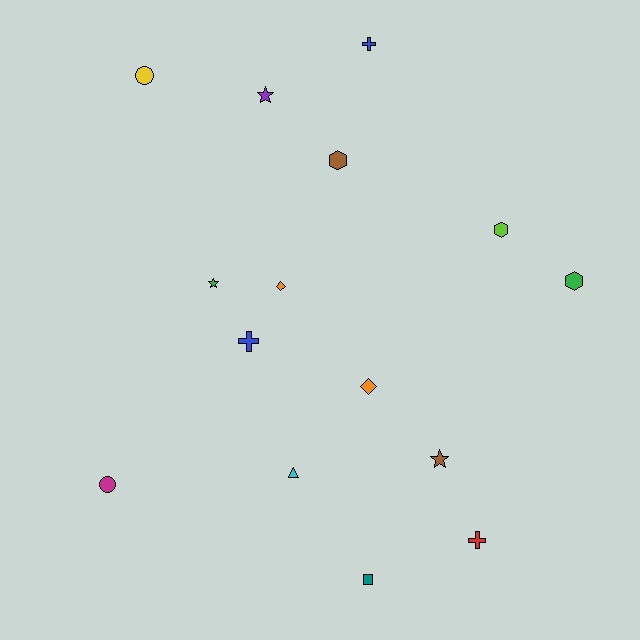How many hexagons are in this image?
There are 3 hexagons.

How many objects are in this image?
There are 15 objects.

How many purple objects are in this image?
There is 1 purple object.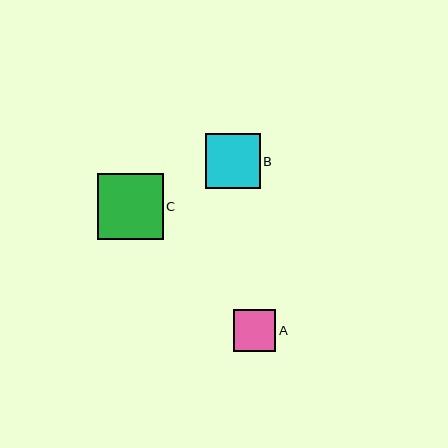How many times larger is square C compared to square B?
Square C is approximately 1.2 times the size of square B.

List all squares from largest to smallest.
From largest to smallest: C, B, A.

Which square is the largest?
Square C is the largest with a size of approximately 66 pixels.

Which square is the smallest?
Square A is the smallest with a size of approximately 42 pixels.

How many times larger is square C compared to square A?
Square C is approximately 1.6 times the size of square A.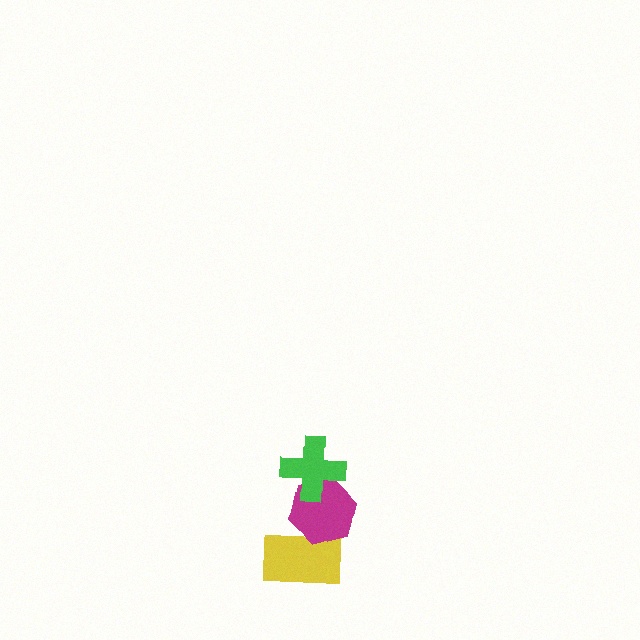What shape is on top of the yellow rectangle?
The magenta hexagon is on top of the yellow rectangle.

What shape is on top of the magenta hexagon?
The green cross is on top of the magenta hexagon.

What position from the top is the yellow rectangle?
The yellow rectangle is 3rd from the top.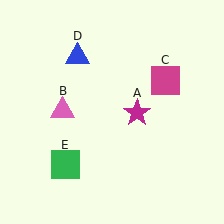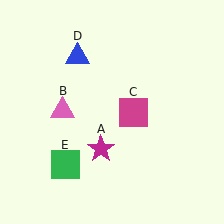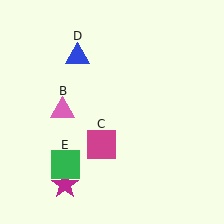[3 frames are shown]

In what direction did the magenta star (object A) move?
The magenta star (object A) moved down and to the left.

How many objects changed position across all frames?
2 objects changed position: magenta star (object A), magenta square (object C).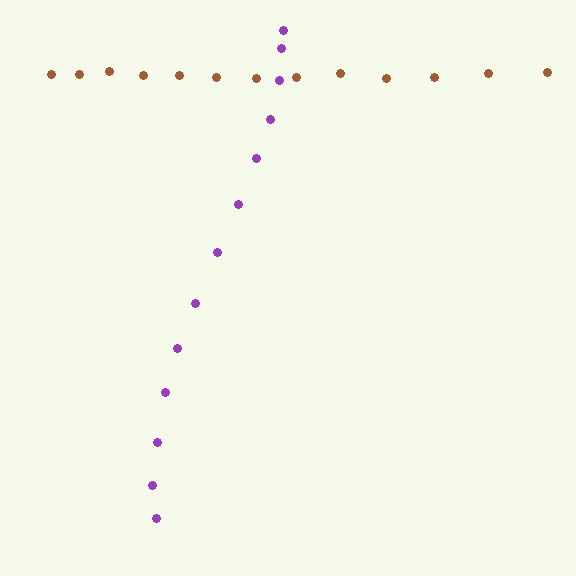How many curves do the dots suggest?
There are 2 distinct paths.